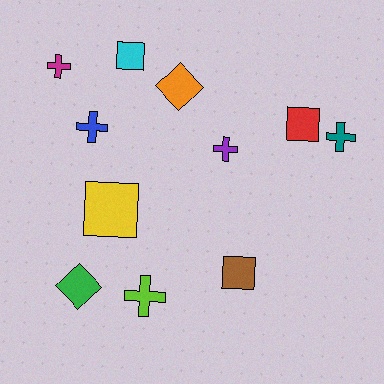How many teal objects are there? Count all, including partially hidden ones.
There is 1 teal object.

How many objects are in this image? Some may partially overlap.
There are 11 objects.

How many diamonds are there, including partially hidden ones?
There are 2 diamonds.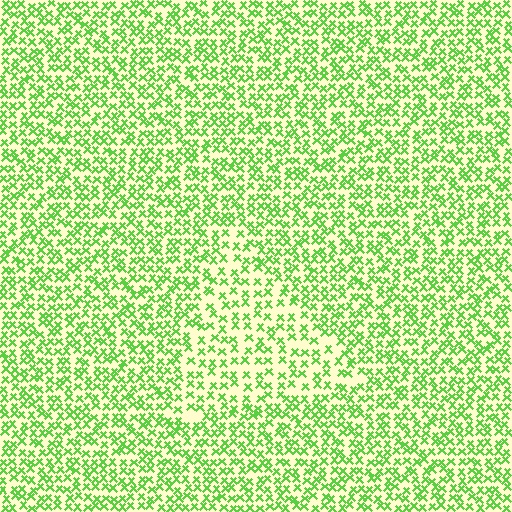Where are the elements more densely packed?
The elements are more densely packed outside the triangle boundary.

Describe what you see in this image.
The image contains small lime elements arranged at two different densities. A triangle-shaped region is visible where the elements are less densely packed than the surrounding area.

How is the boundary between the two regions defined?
The boundary is defined by a change in element density (approximately 1.6x ratio). All elements are the same color, size, and shape.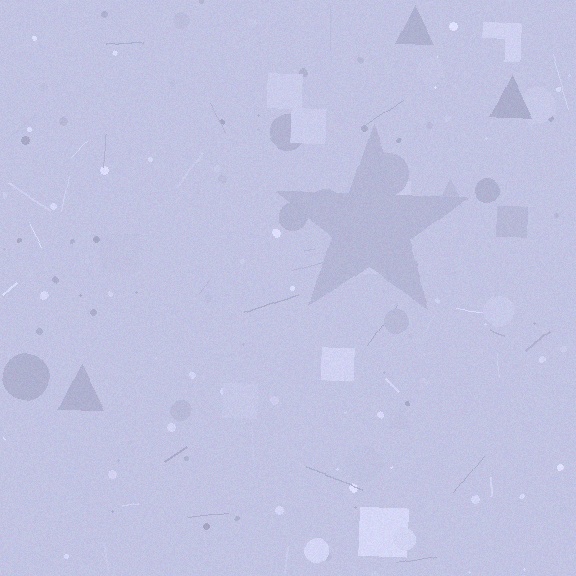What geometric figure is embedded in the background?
A star is embedded in the background.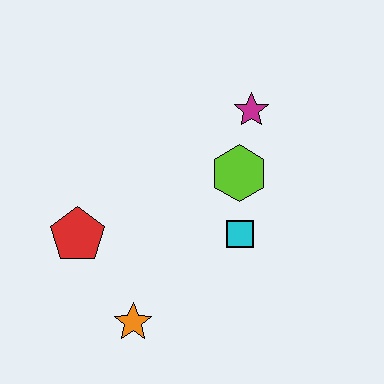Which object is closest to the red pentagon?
The orange star is closest to the red pentagon.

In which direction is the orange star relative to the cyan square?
The orange star is to the left of the cyan square.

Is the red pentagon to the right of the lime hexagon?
No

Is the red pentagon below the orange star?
No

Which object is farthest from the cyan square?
The red pentagon is farthest from the cyan square.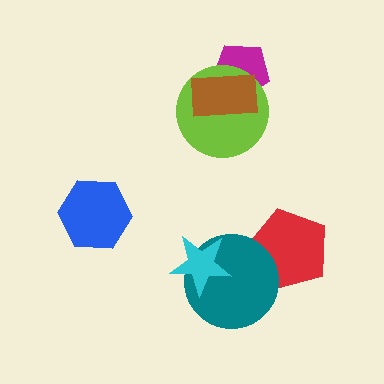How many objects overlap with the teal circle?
2 objects overlap with the teal circle.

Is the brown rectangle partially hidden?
No, no other shape covers it.